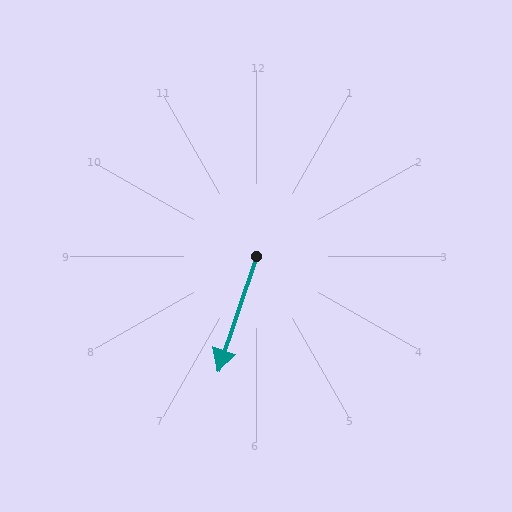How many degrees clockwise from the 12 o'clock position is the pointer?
Approximately 198 degrees.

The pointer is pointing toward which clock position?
Roughly 7 o'clock.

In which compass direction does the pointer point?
South.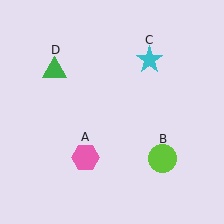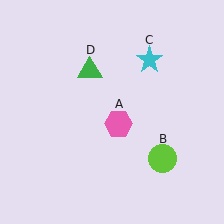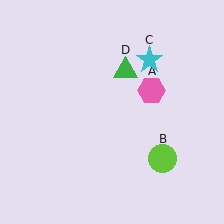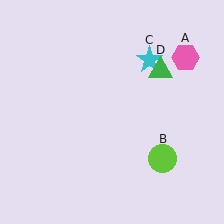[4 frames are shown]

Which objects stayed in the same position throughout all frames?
Lime circle (object B) and cyan star (object C) remained stationary.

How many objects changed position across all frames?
2 objects changed position: pink hexagon (object A), green triangle (object D).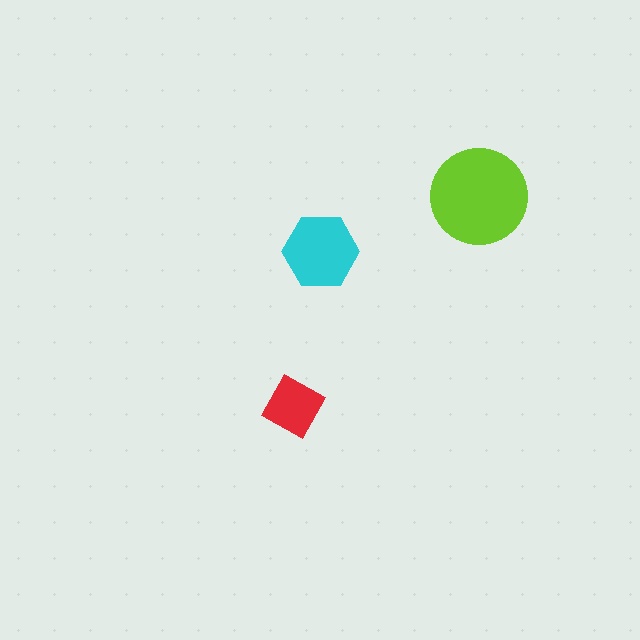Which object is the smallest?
The red diamond.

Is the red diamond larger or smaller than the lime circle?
Smaller.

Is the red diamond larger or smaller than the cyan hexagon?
Smaller.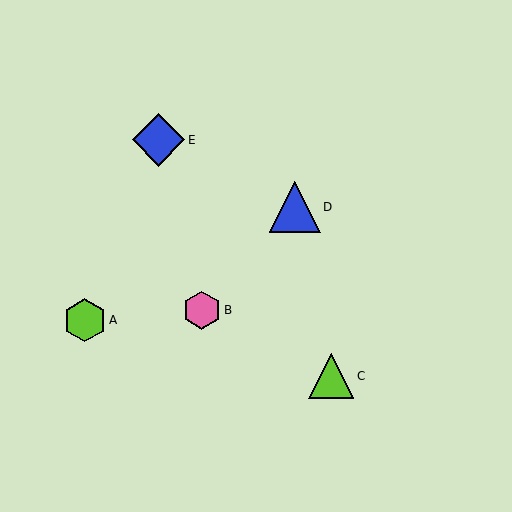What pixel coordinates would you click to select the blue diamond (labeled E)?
Click at (159, 140) to select the blue diamond E.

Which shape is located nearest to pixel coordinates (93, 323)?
The lime hexagon (labeled A) at (85, 320) is nearest to that location.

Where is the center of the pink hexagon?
The center of the pink hexagon is at (202, 310).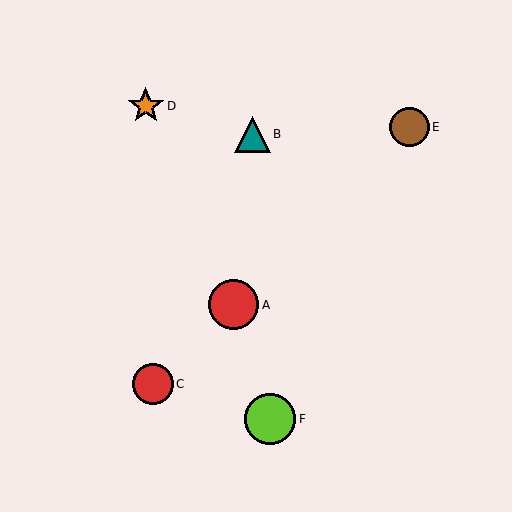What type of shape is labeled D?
Shape D is an orange star.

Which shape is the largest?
The red circle (labeled A) is the largest.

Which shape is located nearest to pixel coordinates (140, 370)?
The red circle (labeled C) at (153, 384) is nearest to that location.